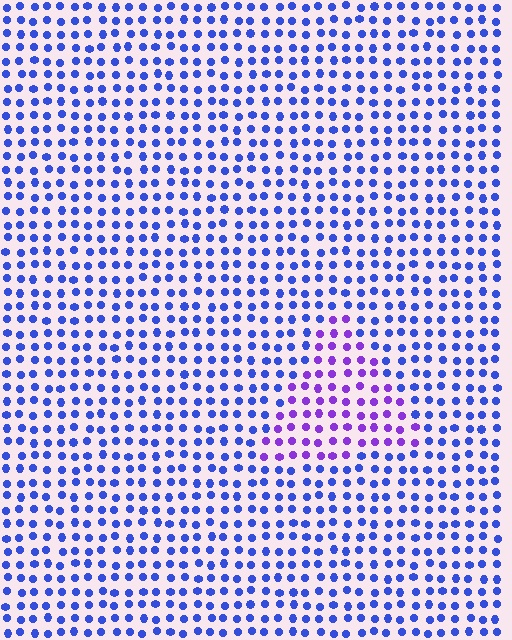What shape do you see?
I see a triangle.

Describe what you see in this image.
The image is filled with small blue elements in a uniform arrangement. A triangle-shaped region is visible where the elements are tinted to a slightly different hue, forming a subtle color boundary.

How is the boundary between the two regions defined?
The boundary is defined purely by a slight shift in hue (about 41 degrees). Spacing, size, and orientation are identical on both sides.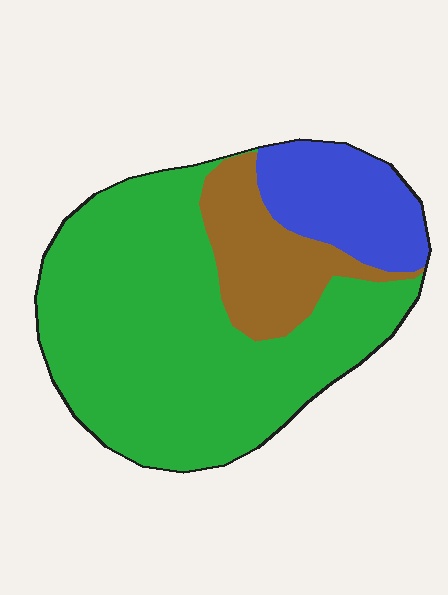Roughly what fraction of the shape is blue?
Blue covers around 15% of the shape.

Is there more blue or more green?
Green.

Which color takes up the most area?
Green, at roughly 65%.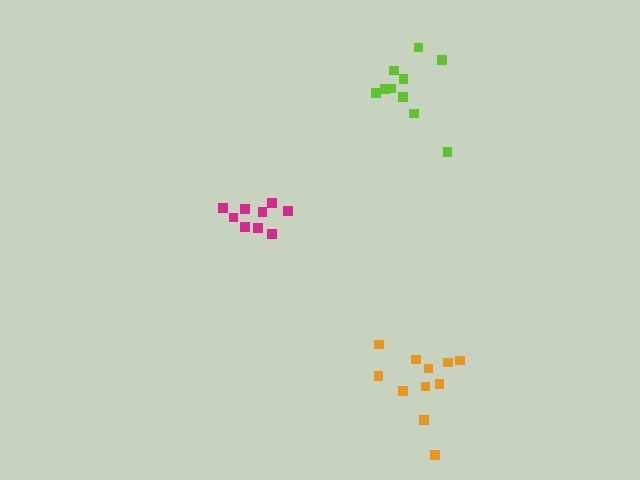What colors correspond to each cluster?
The clusters are colored: magenta, lime, orange.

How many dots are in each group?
Group 1: 9 dots, Group 2: 10 dots, Group 3: 11 dots (30 total).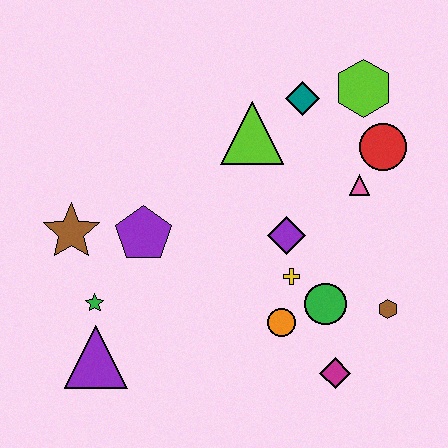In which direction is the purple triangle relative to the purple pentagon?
The purple triangle is below the purple pentagon.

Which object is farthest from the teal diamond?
The purple triangle is farthest from the teal diamond.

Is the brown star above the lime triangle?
No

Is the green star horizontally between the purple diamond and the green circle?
No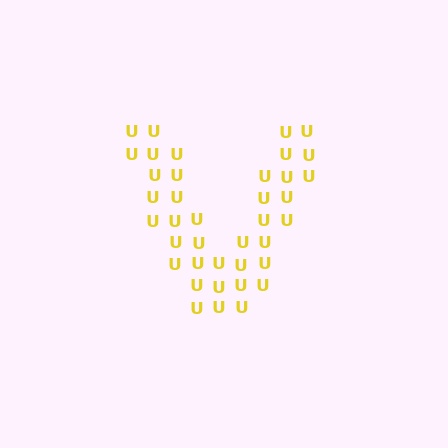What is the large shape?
The large shape is the letter V.